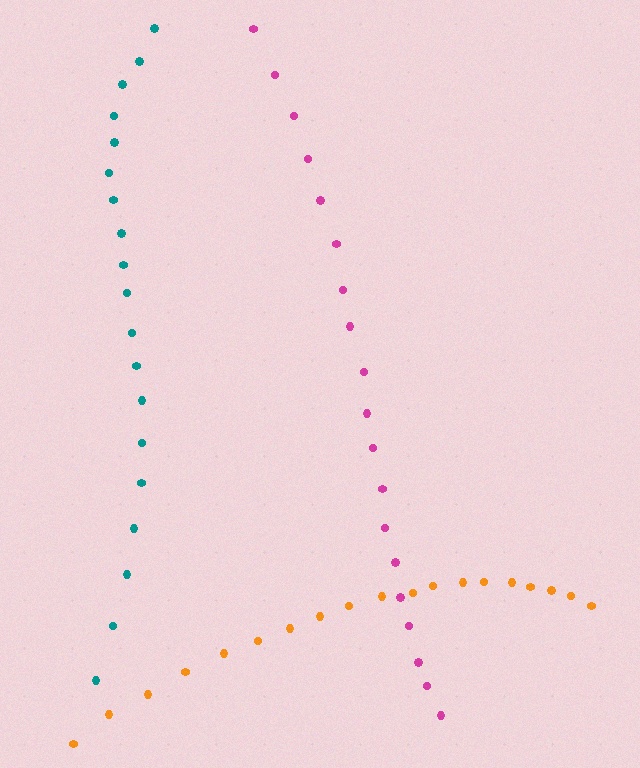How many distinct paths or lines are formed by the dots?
There are 3 distinct paths.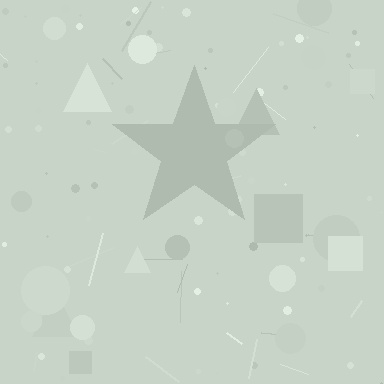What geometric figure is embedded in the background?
A star is embedded in the background.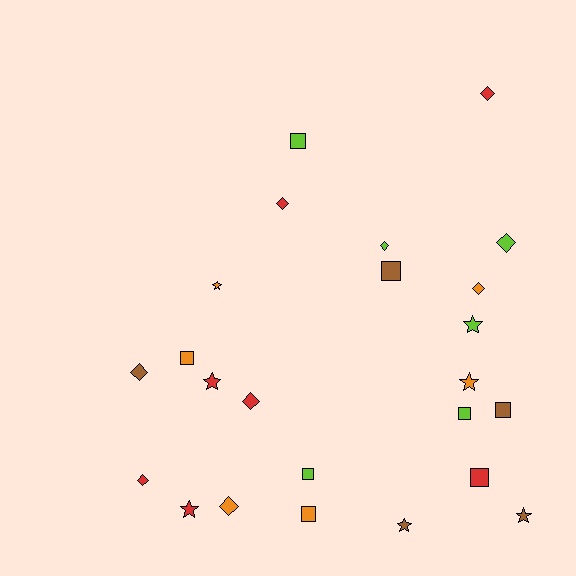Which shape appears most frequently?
Diamond, with 9 objects.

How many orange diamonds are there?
There are 2 orange diamonds.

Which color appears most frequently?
Red, with 7 objects.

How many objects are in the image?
There are 24 objects.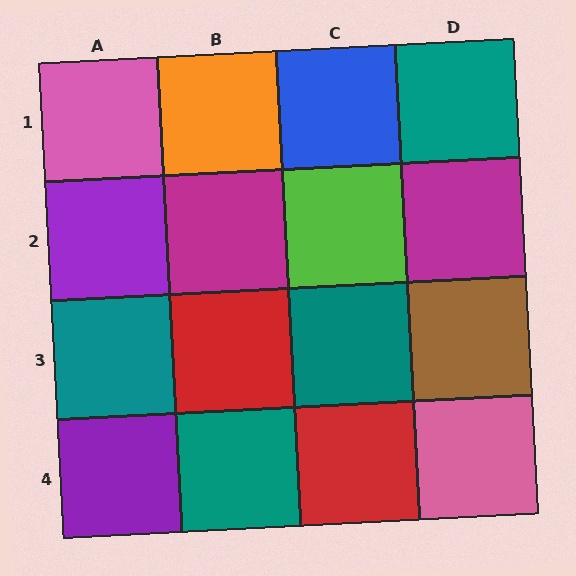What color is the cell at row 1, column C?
Blue.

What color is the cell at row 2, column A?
Purple.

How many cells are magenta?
2 cells are magenta.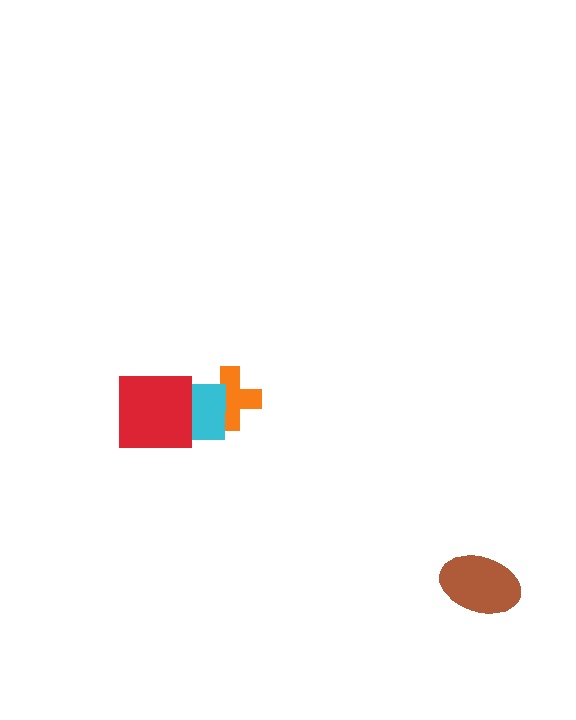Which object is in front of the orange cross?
The cyan square is in front of the orange cross.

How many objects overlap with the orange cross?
1 object overlaps with the orange cross.